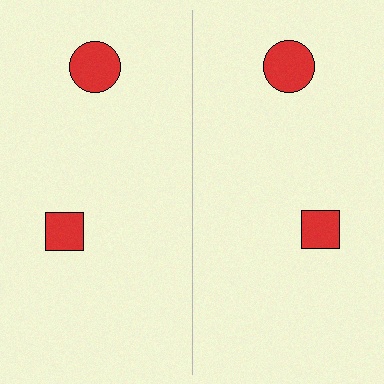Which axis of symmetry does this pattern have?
The pattern has a vertical axis of symmetry running through the center of the image.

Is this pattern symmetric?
Yes, this pattern has bilateral (reflection) symmetry.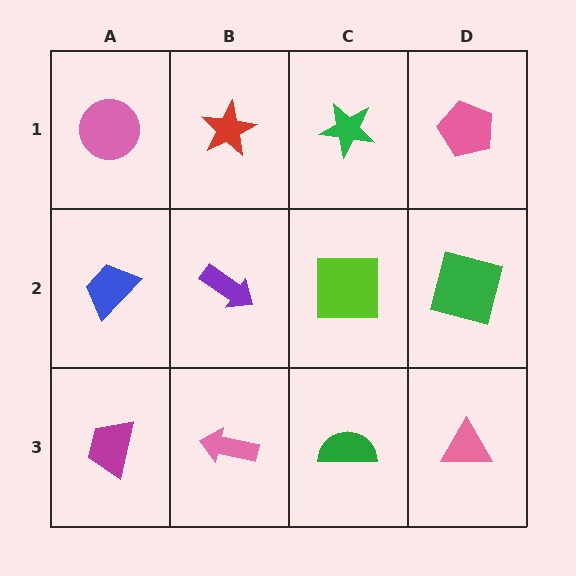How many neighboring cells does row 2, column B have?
4.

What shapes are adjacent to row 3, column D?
A green square (row 2, column D), a green semicircle (row 3, column C).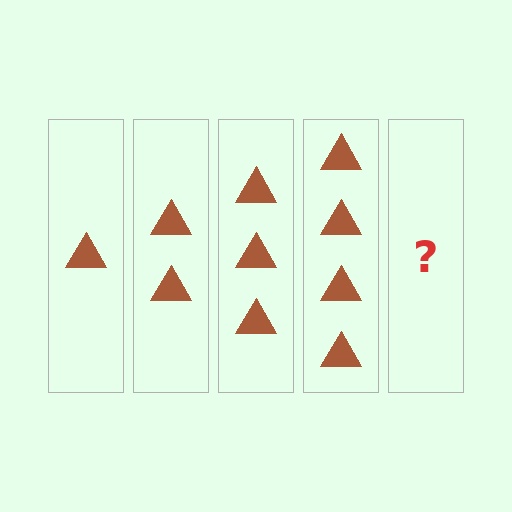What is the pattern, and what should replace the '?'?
The pattern is that each step adds one more triangle. The '?' should be 5 triangles.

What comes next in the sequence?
The next element should be 5 triangles.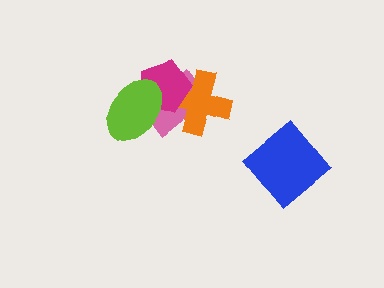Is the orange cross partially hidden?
Yes, it is partially covered by another shape.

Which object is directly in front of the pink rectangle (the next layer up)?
The orange cross is directly in front of the pink rectangle.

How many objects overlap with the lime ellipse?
2 objects overlap with the lime ellipse.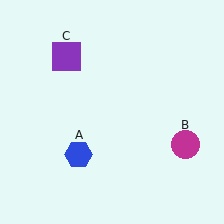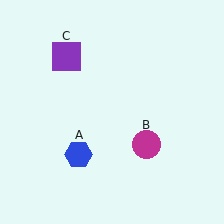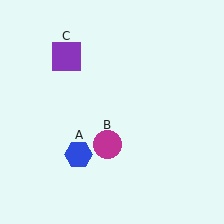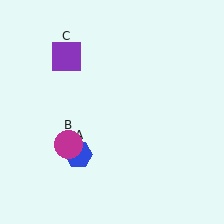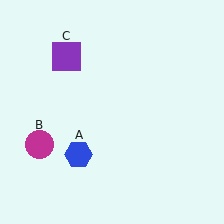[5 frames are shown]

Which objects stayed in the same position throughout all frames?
Blue hexagon (object A) and purple square (object C) remained stationary.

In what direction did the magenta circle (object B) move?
The magenta circle (object B) moved left.